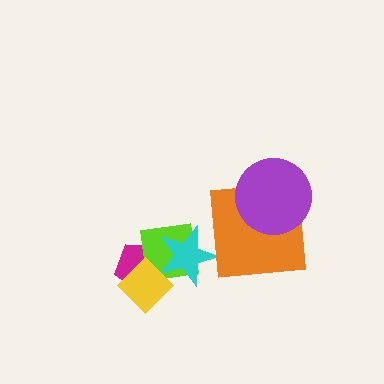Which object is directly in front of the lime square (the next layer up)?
The cyan star is directly in front of the lime square.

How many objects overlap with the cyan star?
3 objects overlap with the cyan star.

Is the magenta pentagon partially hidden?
Yes, it is partially covered by another shape.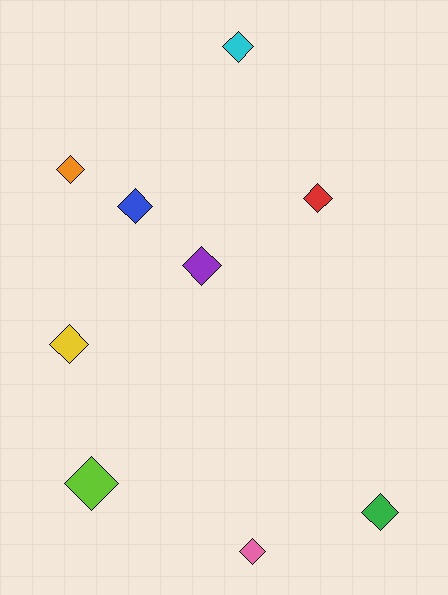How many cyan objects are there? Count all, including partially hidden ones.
There is 1 cyan object.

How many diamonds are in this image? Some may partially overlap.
There are 9 diamonds.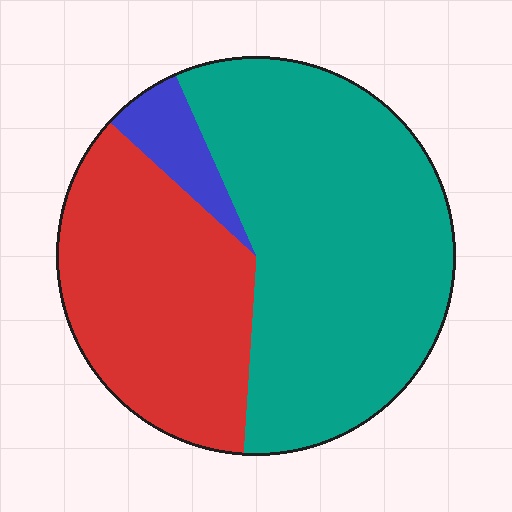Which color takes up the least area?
Blue, at roughly 5%.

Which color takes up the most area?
Teal, at roughly 60%.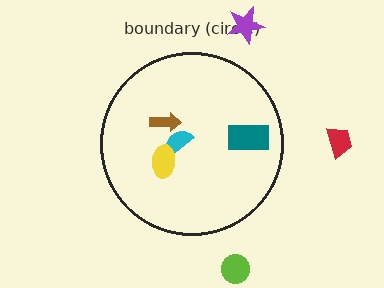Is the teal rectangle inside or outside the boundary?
Inside.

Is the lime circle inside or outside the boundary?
Outside.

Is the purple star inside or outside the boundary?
Outside.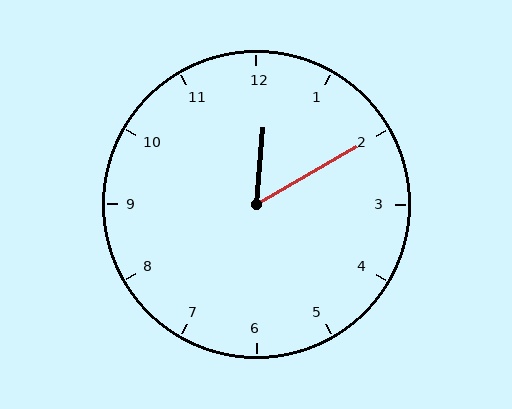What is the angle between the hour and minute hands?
Approximately 55 degrees.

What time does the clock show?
12:10.